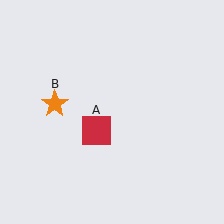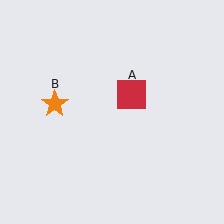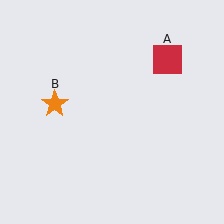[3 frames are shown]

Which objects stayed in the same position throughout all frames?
Orange star (object B) remained stationary.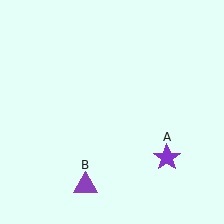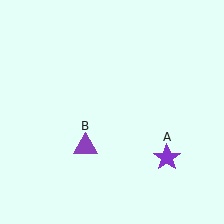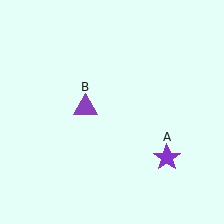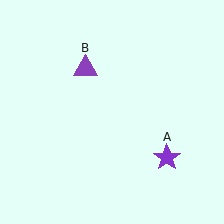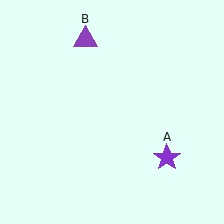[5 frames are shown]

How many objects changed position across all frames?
1 object changed position: purple triangle (object B).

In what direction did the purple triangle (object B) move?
The purple triangle (object B) moved up.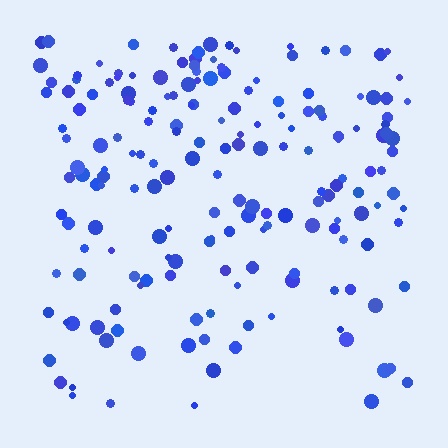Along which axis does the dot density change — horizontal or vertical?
Vertical.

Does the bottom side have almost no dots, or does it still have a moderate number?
Still a moderate number, just noticeably fewer than the top.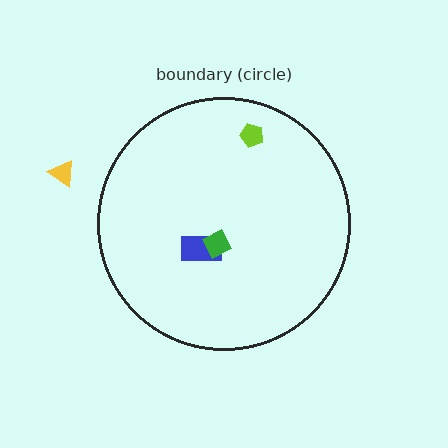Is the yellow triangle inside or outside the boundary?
Outside.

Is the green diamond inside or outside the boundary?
Inside.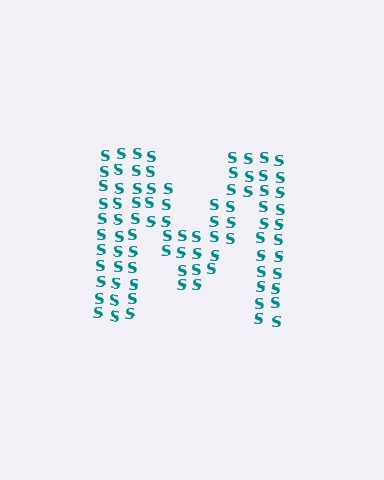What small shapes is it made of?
It is made of small letter S's.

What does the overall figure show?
The overall figure shows the letter M.